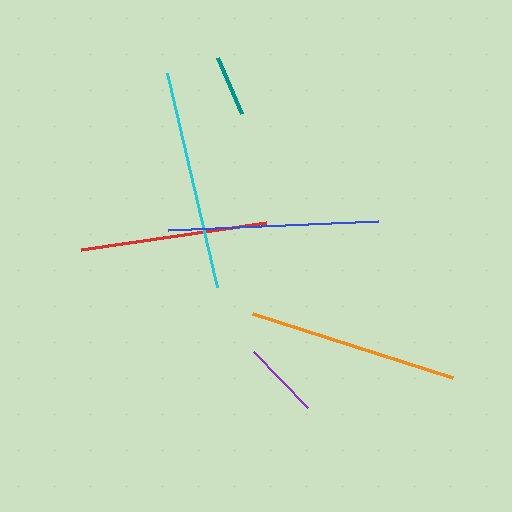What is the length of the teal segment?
The teal segment is approximately 61 pixels long.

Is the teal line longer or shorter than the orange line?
The orange line is longer than the teal line.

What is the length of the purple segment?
The purple segment is approximately 77 pixels long.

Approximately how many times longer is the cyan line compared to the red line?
The cyan line is approximately 1.2 times the length of the red line.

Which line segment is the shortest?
The teal line is the shortest at approximately 61 pixels.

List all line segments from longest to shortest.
From longest to shortest: cyan, orange, blue, red, purple, teal.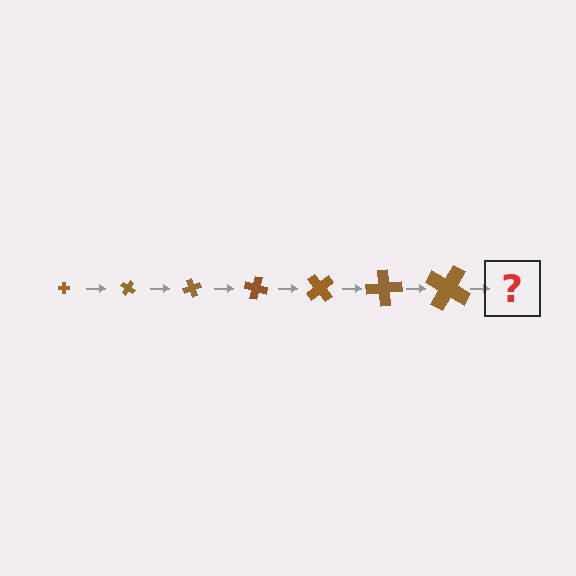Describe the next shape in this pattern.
It should be a cross, larger than the previous one and rotated 245 degrees from the start.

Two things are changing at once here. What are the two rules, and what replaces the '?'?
The two rules are that the cross grows larger each step and it rotates 35 degrees each step. The '?' should be a cross, larger than the previous one and rotated 245 degrees from the start.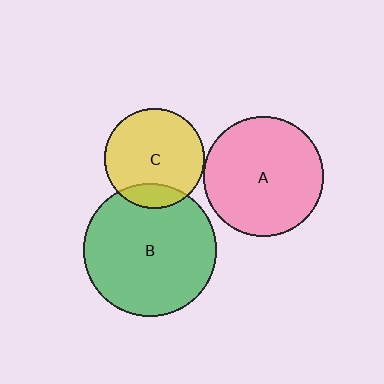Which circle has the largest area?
Circle B (green).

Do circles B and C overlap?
Yes.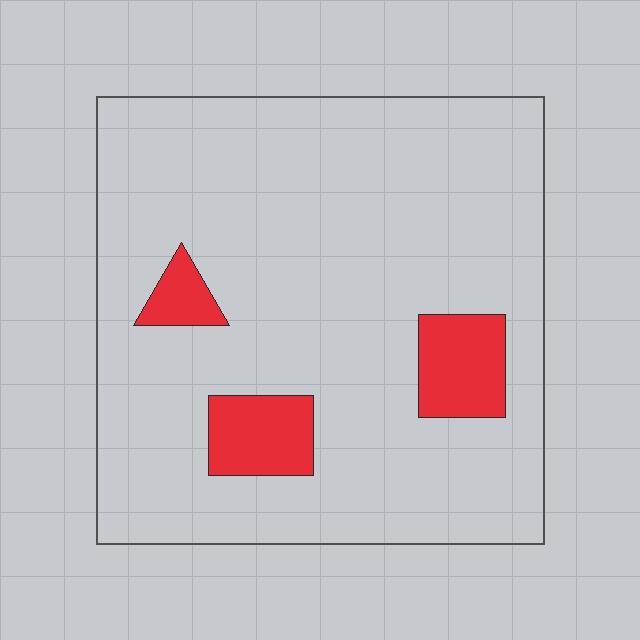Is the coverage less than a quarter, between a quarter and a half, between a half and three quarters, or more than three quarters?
Less than a quarter.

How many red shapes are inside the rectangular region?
3.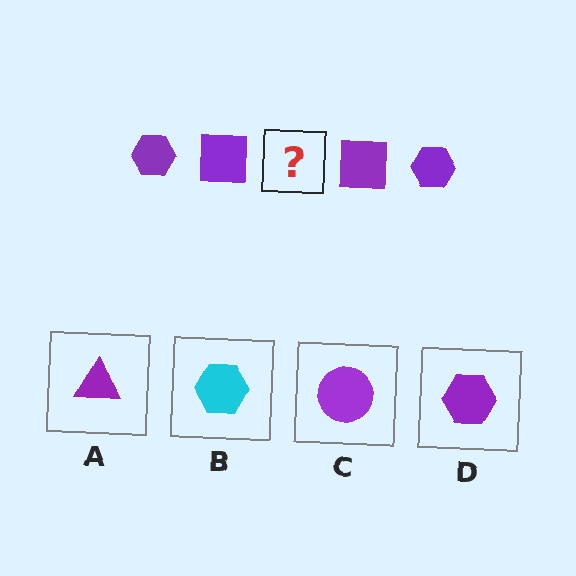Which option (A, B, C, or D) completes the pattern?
D.